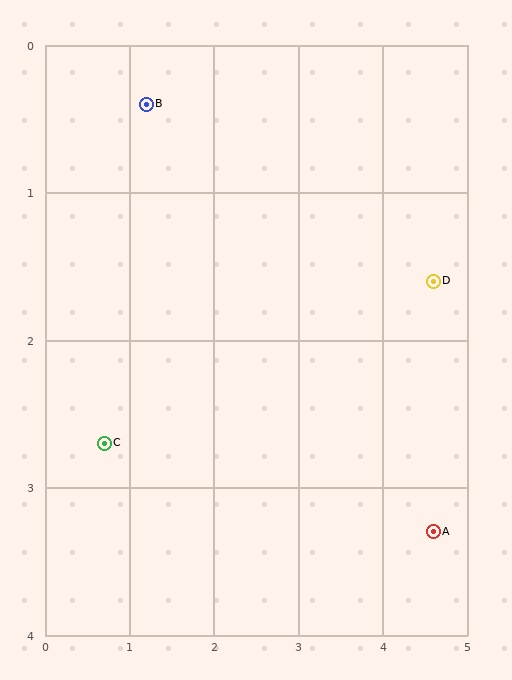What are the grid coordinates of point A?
Point A is at approximately (4.6, 3.3).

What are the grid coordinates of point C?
Point C is at approximately (0.7, 2.7).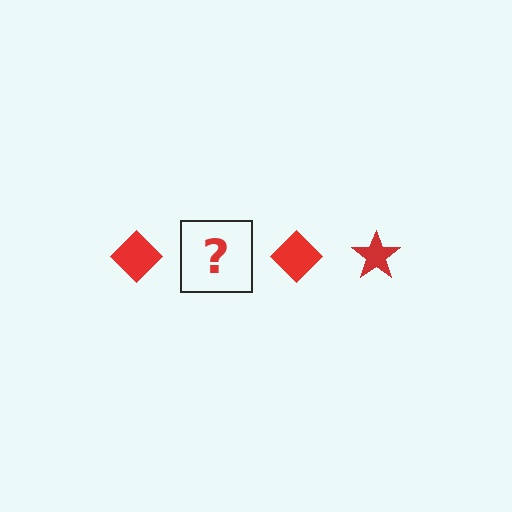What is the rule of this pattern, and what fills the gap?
The rule is that the pattern cycles through diamond, star shapes in red. The gap should be filled with a red star.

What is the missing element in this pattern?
The missing element is a red star.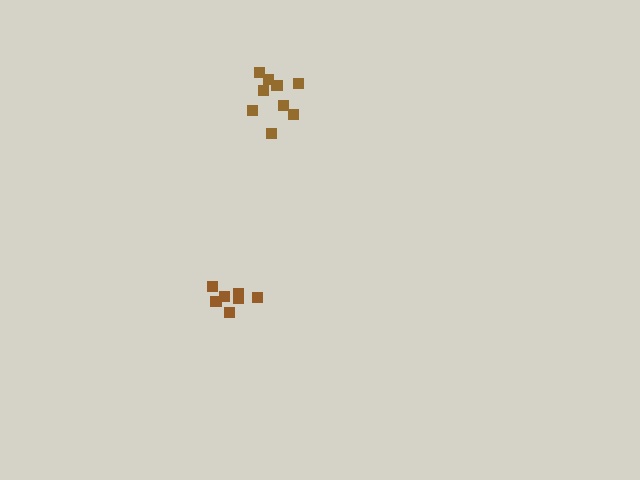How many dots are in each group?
Group 1: 8 dots, Group 2: 9 dots (17 total).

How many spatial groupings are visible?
There are 2 spatial groupings.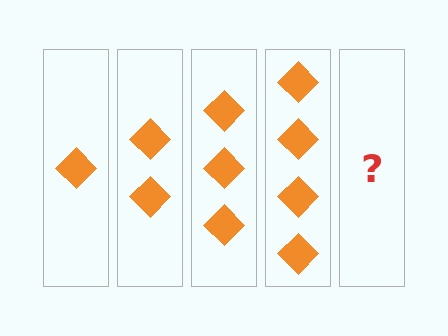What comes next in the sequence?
The next element should be 5 diamonds.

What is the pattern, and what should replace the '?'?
The pattern is that each step adds one more diamond. The '?' should be 5 diamonds.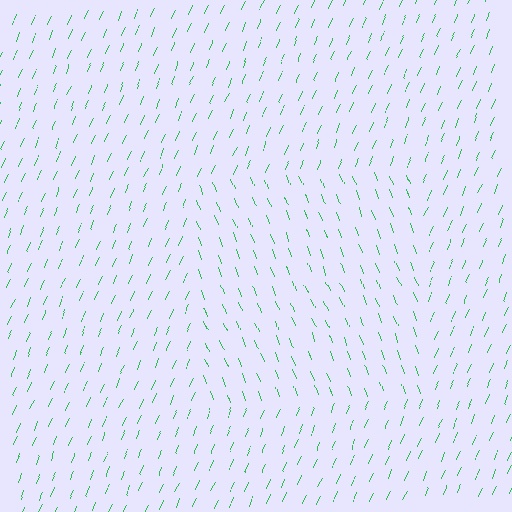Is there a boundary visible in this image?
Yes, there is a texture boundary formed by a change in line orientation.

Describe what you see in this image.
The image is filled with small green line segments. A rectangle region in the image has lines oriented differently from the surrounding lines, creating a visible texture boundary.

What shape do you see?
I see a rectangle.